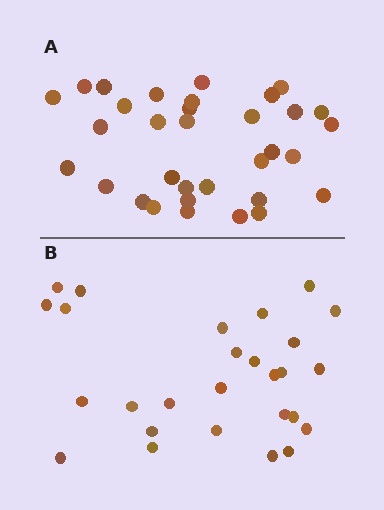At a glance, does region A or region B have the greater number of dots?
Region A (the top region) has more dots.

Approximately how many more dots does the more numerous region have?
Region A has about 6 more dots than region B.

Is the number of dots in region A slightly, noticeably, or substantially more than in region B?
Region A has only slightly more — the two regions are fairly close. The ratio is roughly 1.2 to 1.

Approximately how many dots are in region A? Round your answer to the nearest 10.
About 30 dots. (The exact count is 33, which rounds to 30.)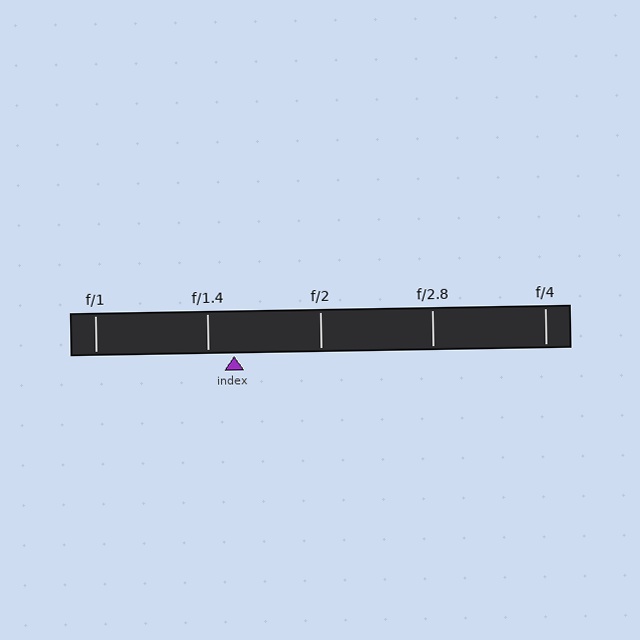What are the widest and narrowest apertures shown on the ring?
The widest aperture shown is f/1 and the narrowest is f/4.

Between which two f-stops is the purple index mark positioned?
The index mark is between f/1.4 and f/2.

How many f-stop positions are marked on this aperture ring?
There are 5 f-stop positions marked.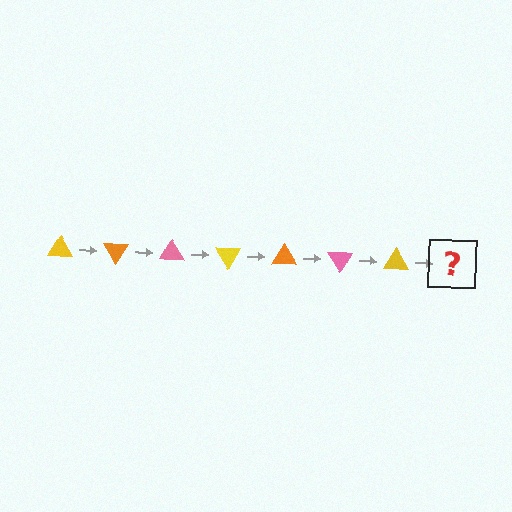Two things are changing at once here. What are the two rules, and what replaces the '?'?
The two rules are that it rotates 60 degrees each step and the color cycles through yellow, orange, and pink. The '?' should be an orange triangle, rotated 420 degrees from the start.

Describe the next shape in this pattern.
It should be an orange triangle, rotated 420 degrees from the start.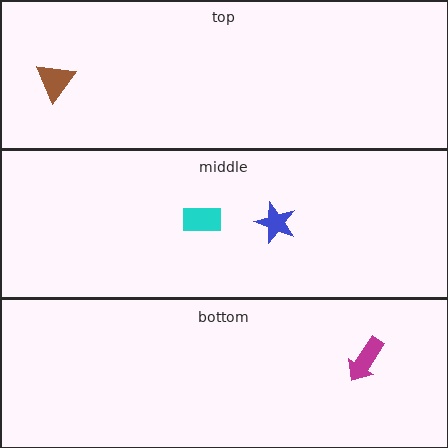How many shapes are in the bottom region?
1.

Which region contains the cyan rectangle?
The middle region.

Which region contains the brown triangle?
The top region.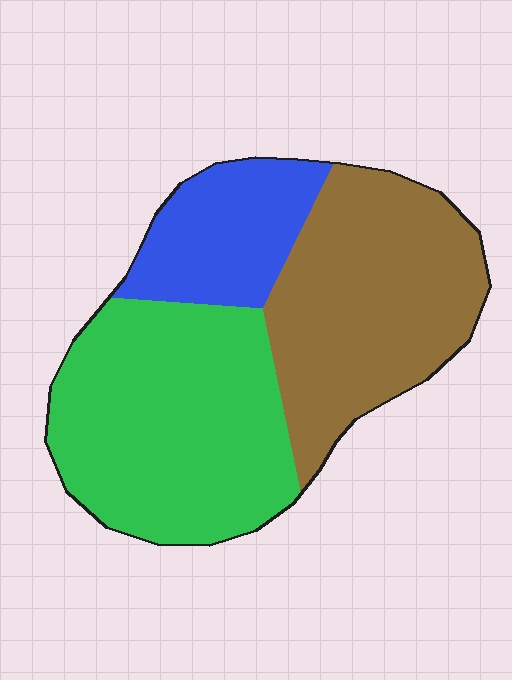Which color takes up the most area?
Green, at roughly 45%.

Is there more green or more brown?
Green.